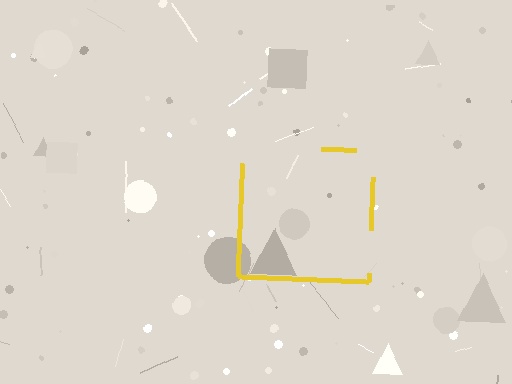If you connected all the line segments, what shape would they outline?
They would outline a square.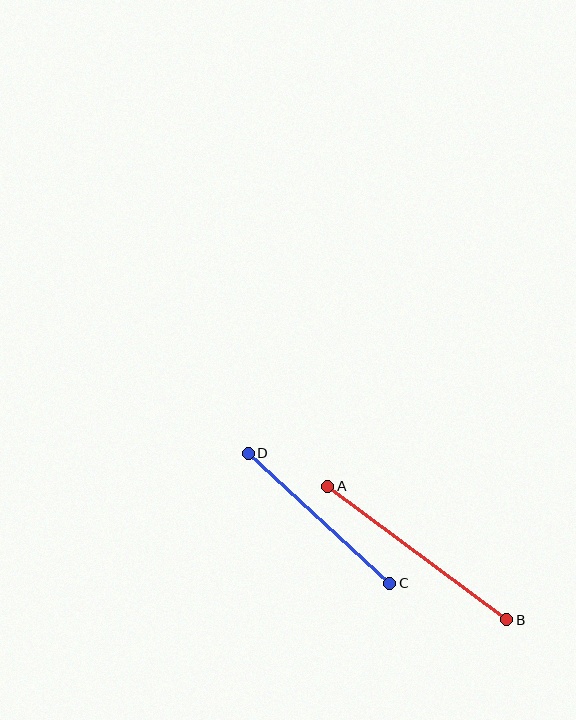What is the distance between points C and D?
The distance is approximately 192 pixels.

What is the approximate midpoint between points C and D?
The midpoint is at approximately (319, 518) pixels.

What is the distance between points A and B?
The distance is approximately 223 pixels.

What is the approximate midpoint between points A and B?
The midpoint is at approximately (417, 553) pixels.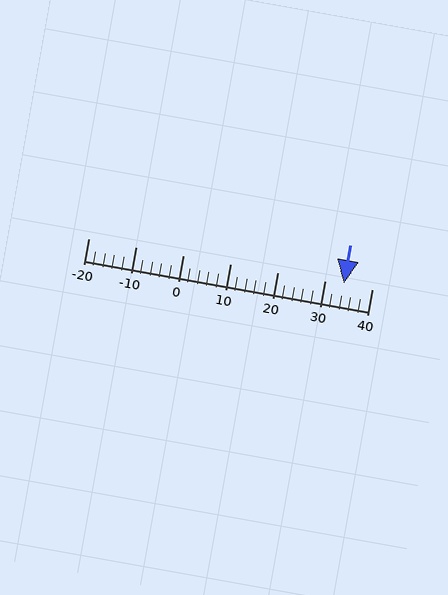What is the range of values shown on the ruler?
The ruler shows values from -20 to 40.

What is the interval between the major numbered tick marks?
The major tick marks are spaced 10 units apart.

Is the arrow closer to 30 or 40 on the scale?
The arrow is closer to 30.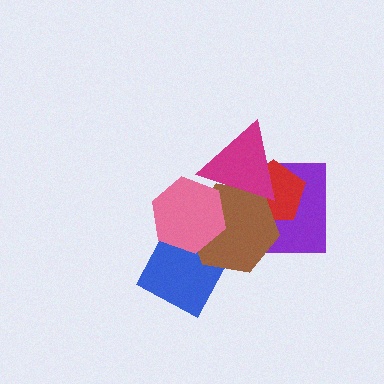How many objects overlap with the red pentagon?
3 objects overlap with the red pentagon.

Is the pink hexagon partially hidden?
Yes, it is partially covered by another shape.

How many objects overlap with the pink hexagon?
3 objects overlap with the pink hexagon.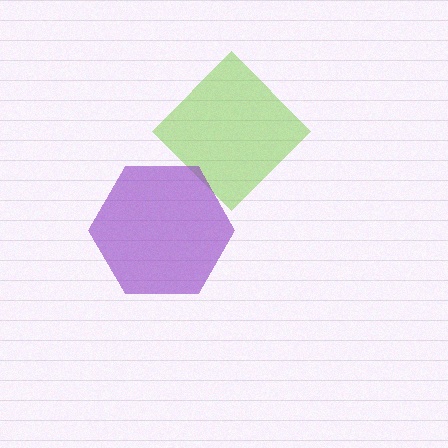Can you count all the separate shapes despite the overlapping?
Yes, there are 2 separate shapes.